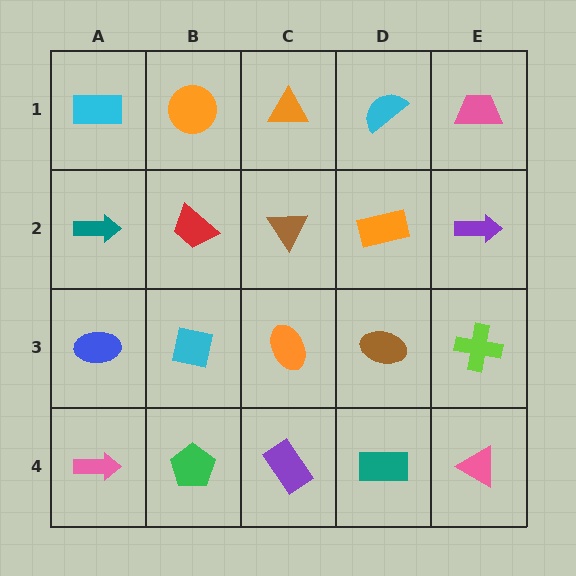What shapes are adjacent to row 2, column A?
A cyan rectangle (row 1, column A), a blue ellipse (row 3, column A), a red trapezoid (row 2, column B).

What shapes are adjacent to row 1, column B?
A red trapezoid (row 2, column B), a cyan rectangle (row 1, column A), an orange triangle (row 1, column C).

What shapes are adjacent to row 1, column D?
An orange rectangle (row 2, column D), an orange triangle (row 1, column C), a pink trapezoid (row 1, column E).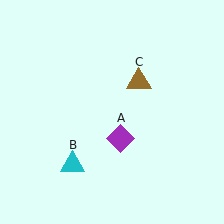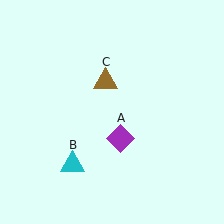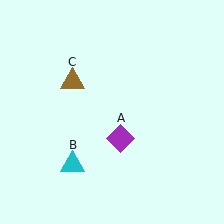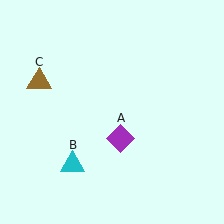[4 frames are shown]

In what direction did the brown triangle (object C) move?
The brown triangle (object C) moved left.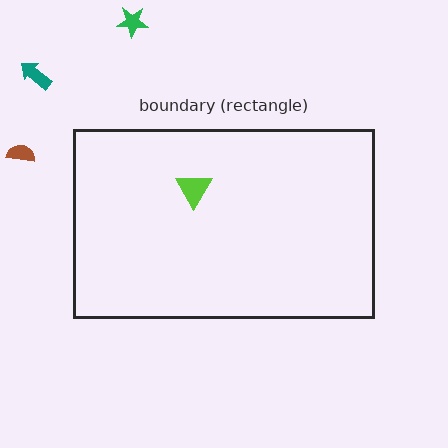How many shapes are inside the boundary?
1 inside, 3 outside.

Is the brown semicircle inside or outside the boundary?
Outside.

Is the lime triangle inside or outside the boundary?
Inside.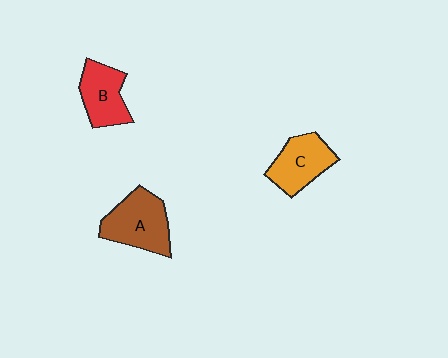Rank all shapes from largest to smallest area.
From largest to smallest: A (brown), C (orange), B (red).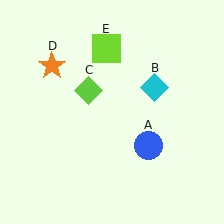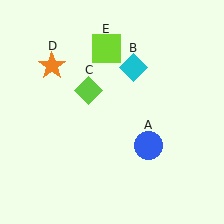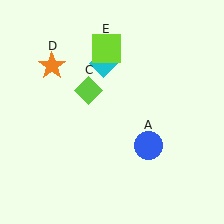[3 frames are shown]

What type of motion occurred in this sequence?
The cyan diamond (object B) rotated counterclockwise around the center of the scene.